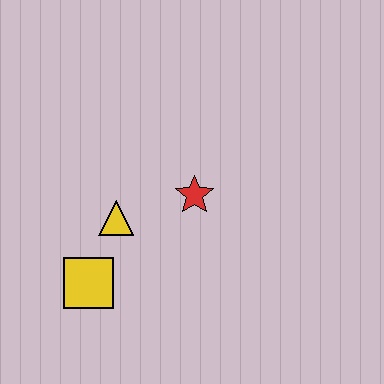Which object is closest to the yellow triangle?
The yellow square is closest to the yellow triangle.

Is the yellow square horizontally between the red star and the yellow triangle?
No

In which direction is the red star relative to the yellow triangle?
The red star is to the right of the yellow triangle.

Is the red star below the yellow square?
No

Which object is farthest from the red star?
The yellow square is farthest from the red star.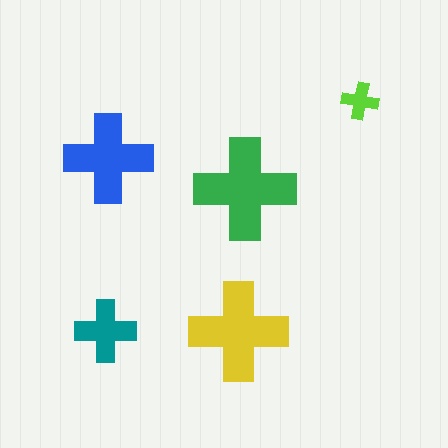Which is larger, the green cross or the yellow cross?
The green one.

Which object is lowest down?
The yellow cross is bottommost.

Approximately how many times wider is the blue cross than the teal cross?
About 1.5 times wider.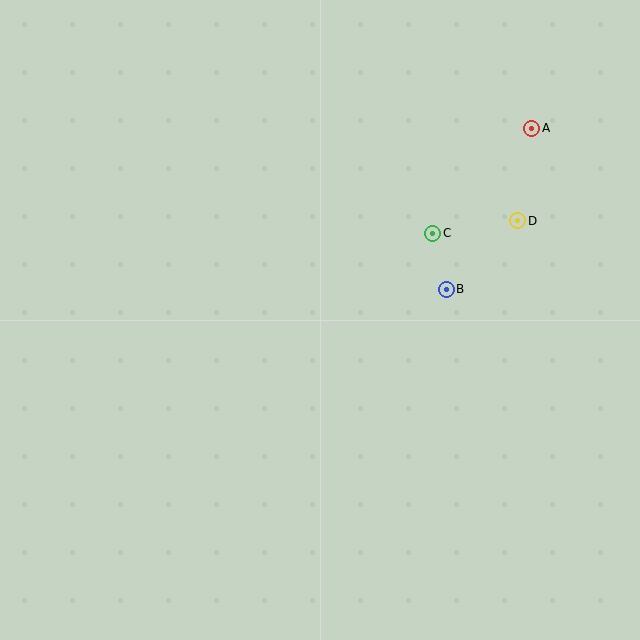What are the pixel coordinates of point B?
Point B is at (446, 289).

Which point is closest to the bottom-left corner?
Point B is closest to the bottom-left corner.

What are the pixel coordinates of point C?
Point C is at (433, 233).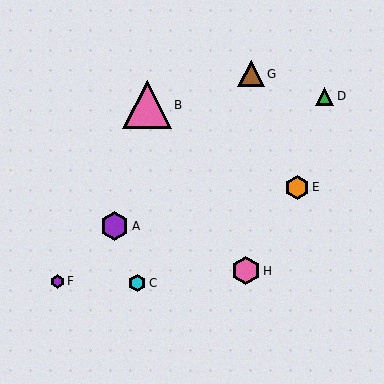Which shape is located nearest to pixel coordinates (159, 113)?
The pink triangle (labeled B) at (147, 105) is nearest to that location.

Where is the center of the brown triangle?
The center of the brown triangle is at (251, 74).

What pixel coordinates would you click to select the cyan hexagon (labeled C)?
Click at (137, 283) to select the cyan hexagon C.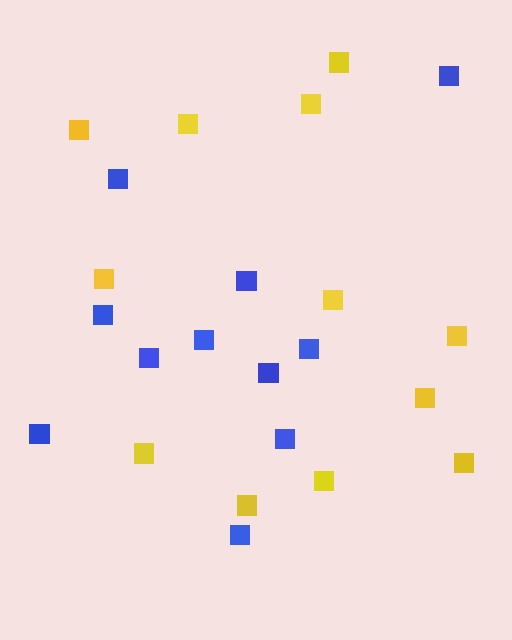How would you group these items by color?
There are 2 groups: one group of blue squares (11) and one group of yellow squares (12).